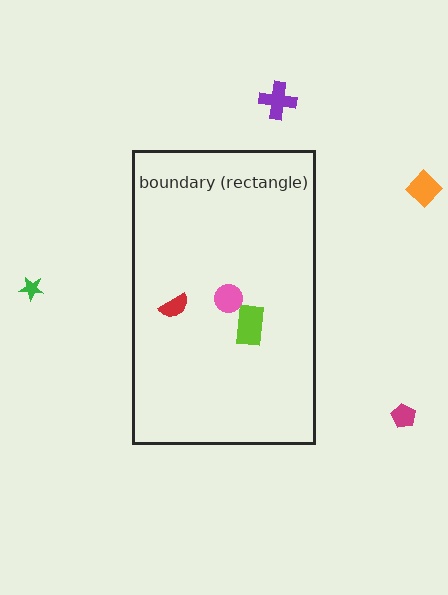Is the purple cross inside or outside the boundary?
Outside.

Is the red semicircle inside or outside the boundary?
Inside.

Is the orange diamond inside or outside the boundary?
Outside.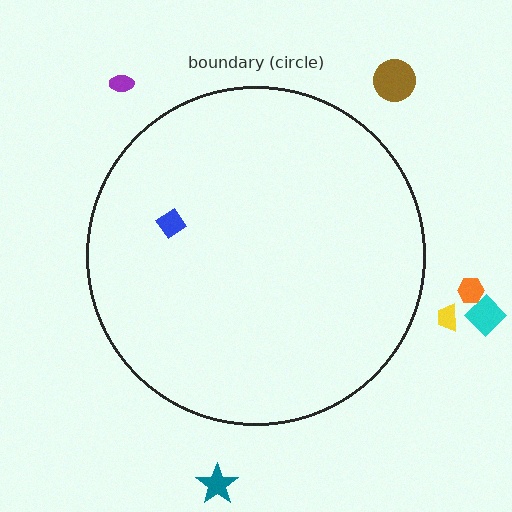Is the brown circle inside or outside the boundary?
Outside.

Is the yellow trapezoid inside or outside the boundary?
Outside.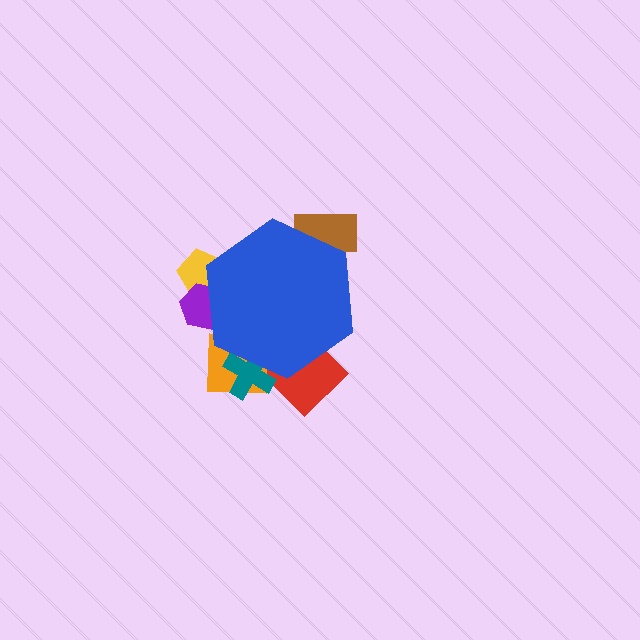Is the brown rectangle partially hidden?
Yes, the brown rectangle is partially hidden behind the blue hexagon.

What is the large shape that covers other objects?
A blue hexagon.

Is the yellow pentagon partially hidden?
Yes, the yellow pentagon is partially hidden behind the blue hexagon.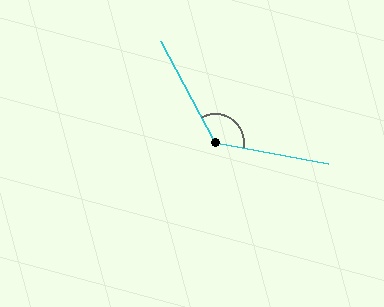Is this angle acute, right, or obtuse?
It is obtuse.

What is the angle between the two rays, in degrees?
Approximately 129 degrees.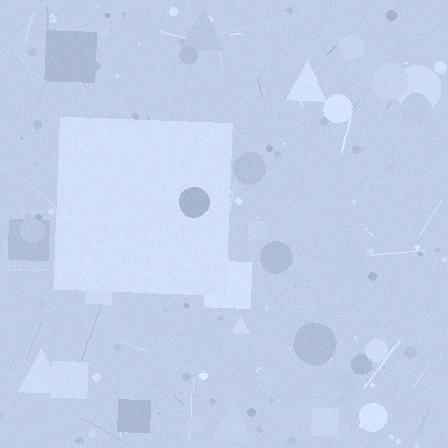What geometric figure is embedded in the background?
A square is embedded in the background.